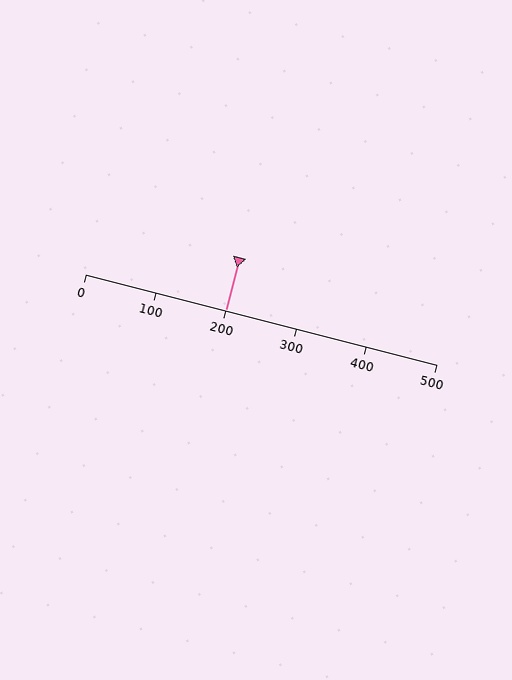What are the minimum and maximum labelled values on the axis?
The axis runs from 0 to 500.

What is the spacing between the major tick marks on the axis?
The major ticks are spaced 100 apart.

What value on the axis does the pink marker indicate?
The marker indicates approximately 200.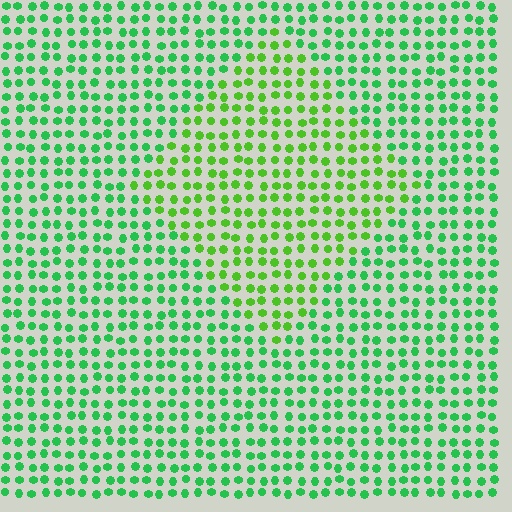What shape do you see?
I see a diamond.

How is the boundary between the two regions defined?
The boundary is defined purely by a slight shift in hue (about 30 degrees). Spacing, size, and orientation are identical on both sides.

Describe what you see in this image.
The image is filled with small green elements in a uniform arrangement. A diamond-shaped region is visible where the elements are tinted to a slightly different hue, forming a subtle color boundary.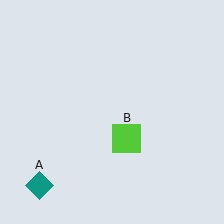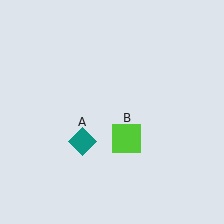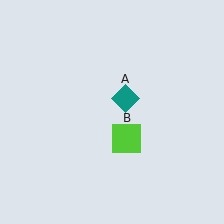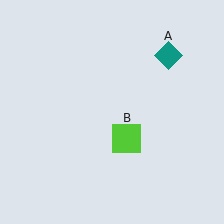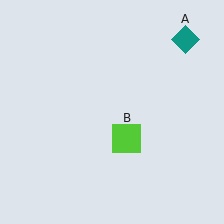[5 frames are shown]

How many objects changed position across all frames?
1 object changed position: teal diamond (object A).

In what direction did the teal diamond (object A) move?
The teal diamond (object A) moved up and to the right.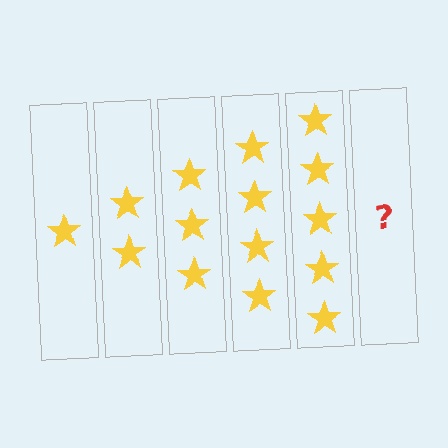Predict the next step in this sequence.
The next step is 6 stars.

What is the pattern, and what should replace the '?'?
The pattern is that each step adds one more star. The '?' should be 6 stars.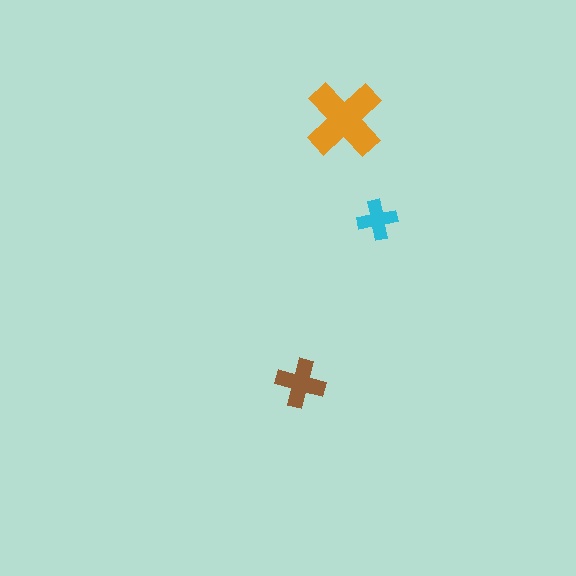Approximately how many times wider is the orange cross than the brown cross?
About 1.5 times wider.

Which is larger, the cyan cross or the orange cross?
The orange one.